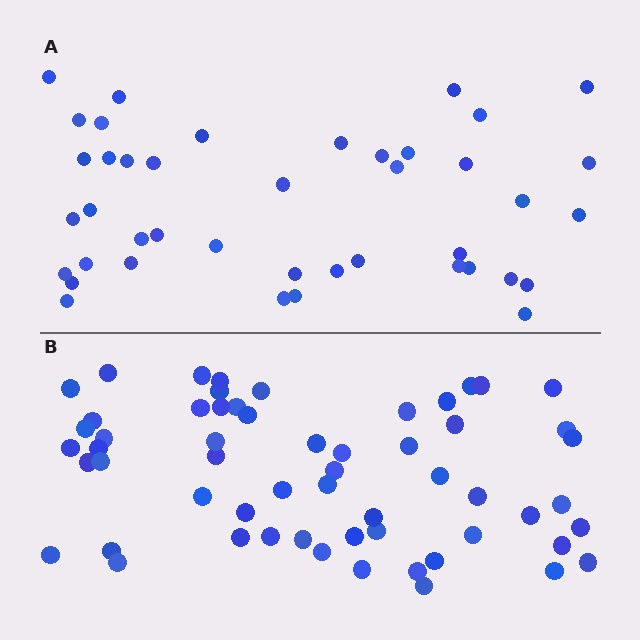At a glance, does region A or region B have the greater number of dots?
Region B (the bottom region) has more dots.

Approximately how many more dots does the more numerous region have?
Region B has approximately 15 more dots than region A.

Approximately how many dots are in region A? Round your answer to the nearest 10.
About 40 dots. (The exact count is 42, which rounds to 40.)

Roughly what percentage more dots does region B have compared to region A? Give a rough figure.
About 40% more.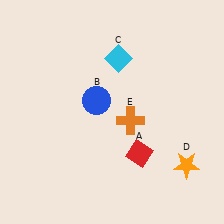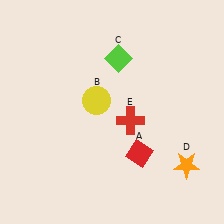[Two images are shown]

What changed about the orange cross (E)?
In Image 1, E is orange. In Image 2, it changed to red.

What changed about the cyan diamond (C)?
In Image 1, C is cyan. In Image 2, it changed to lime.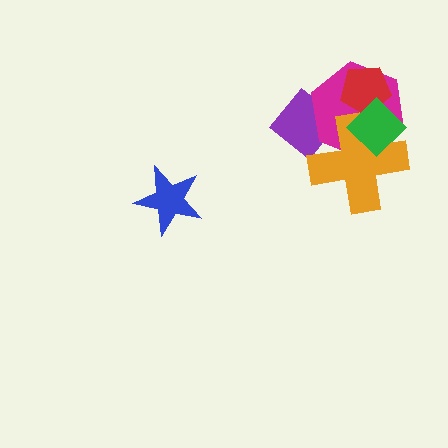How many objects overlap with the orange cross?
3 objects overlap with the orange cross.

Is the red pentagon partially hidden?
Yes, it is partially covered by another shape.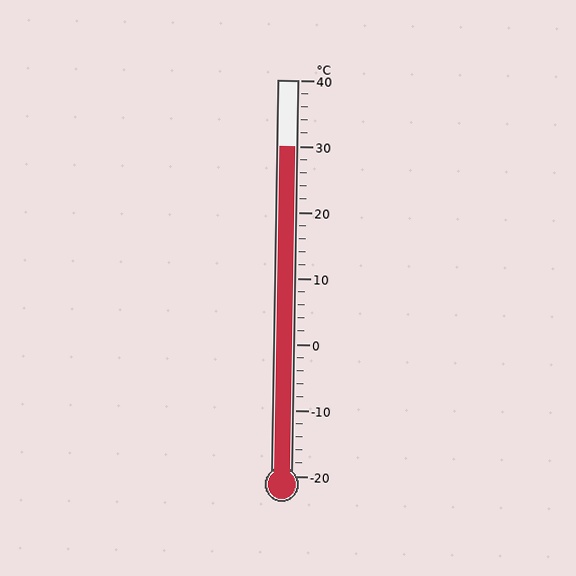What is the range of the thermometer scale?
The thermometer scale ranges from -20°C to 40°C.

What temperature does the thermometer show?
The thermometer shows approximately 30°C.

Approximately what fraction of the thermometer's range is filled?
The thermometer is filled to approximately 85% of its range.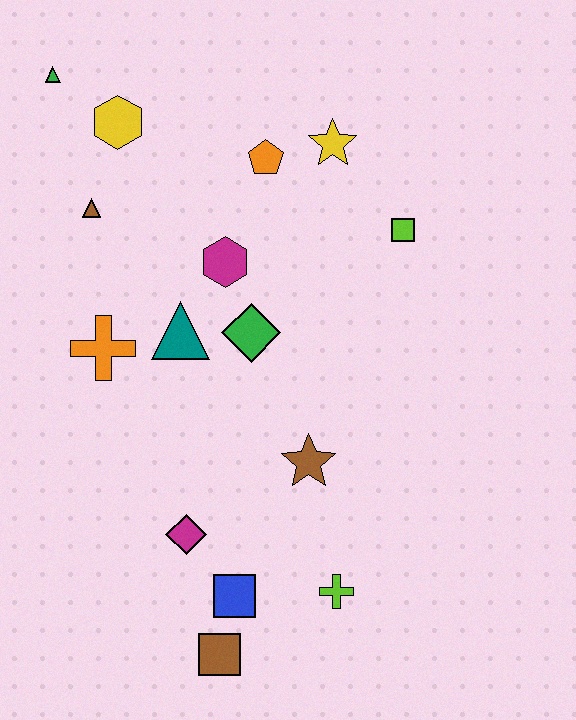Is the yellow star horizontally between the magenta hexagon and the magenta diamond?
No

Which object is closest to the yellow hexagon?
The green triangle is closest to the yellow hexagon.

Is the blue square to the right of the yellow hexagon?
Yes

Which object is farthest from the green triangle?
The brown square is farthest from the green triangle.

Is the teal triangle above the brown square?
Yes